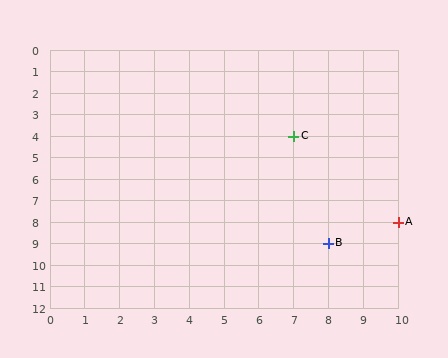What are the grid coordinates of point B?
Point B is at grid coordinates (8, 9).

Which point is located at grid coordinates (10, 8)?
Point A is at (10, 8).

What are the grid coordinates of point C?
Point C is at grid coordinates (7, 4).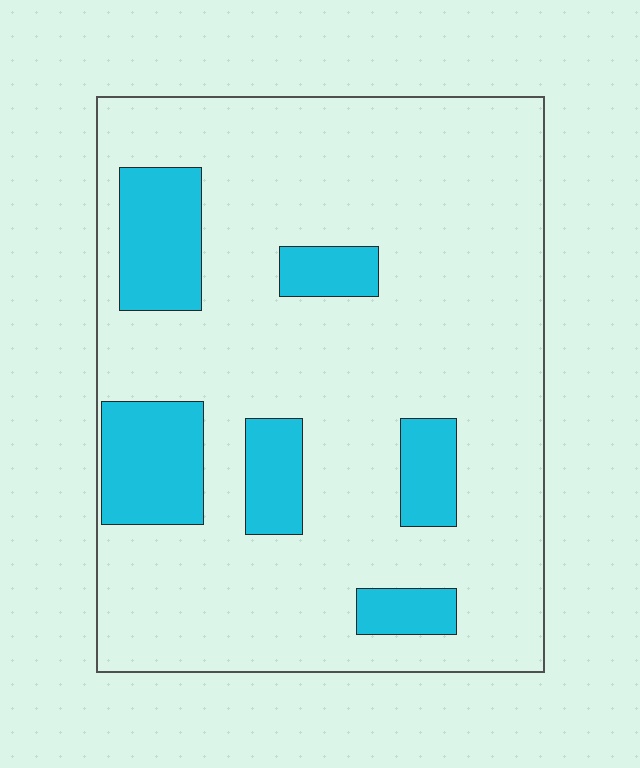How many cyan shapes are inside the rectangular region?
6.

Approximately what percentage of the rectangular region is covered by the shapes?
Approximately 20%.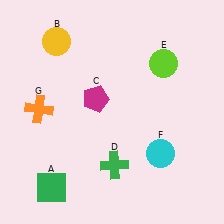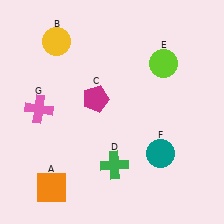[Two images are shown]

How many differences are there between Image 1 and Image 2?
There are 3 differences between the two images.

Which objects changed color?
A changed from green to orange. F changed from cyan to teal. G changed from orange to pink.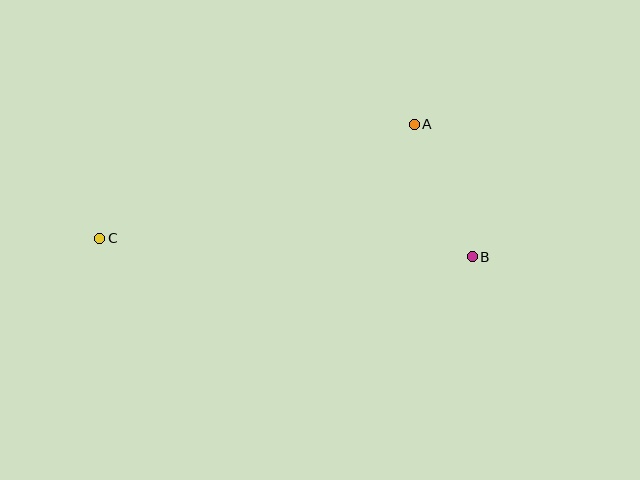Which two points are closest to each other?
Points A and B are closest to each other.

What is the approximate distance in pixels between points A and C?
The distance between A and C is approximately 334 pixels.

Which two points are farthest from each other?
Points B and C are farthest from each other.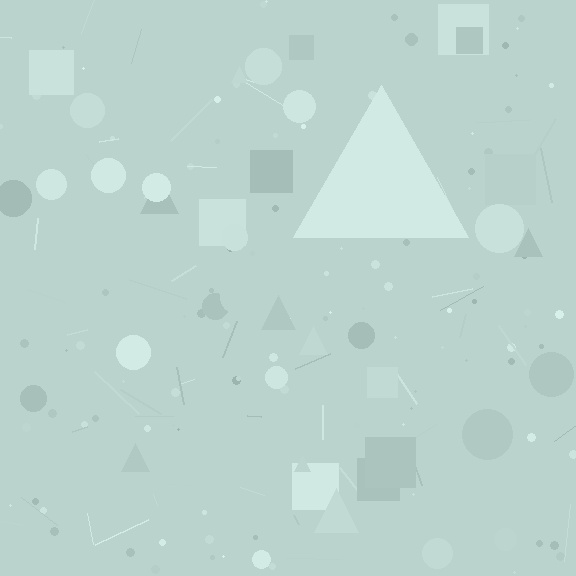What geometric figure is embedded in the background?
A triangle is embedded in the background.